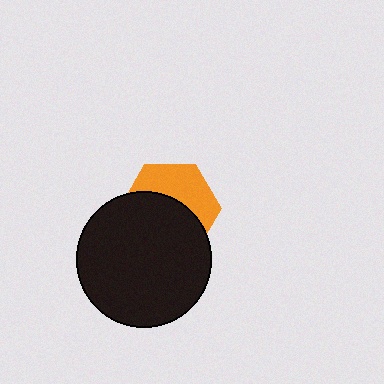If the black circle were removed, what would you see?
You would see the complete orange hexagon.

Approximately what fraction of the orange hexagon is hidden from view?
Roughly 57% of the orange hexagon is hidden behind the black circle.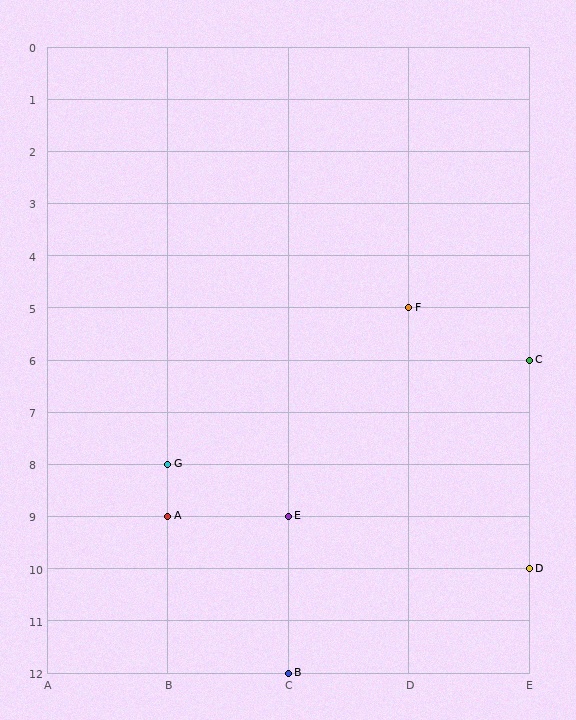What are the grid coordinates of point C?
Point C is at grid coordinates (E, 6).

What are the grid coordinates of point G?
Point G is at grid coordinates (B, 8).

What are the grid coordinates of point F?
Point F is at grid coordinates (D, 5).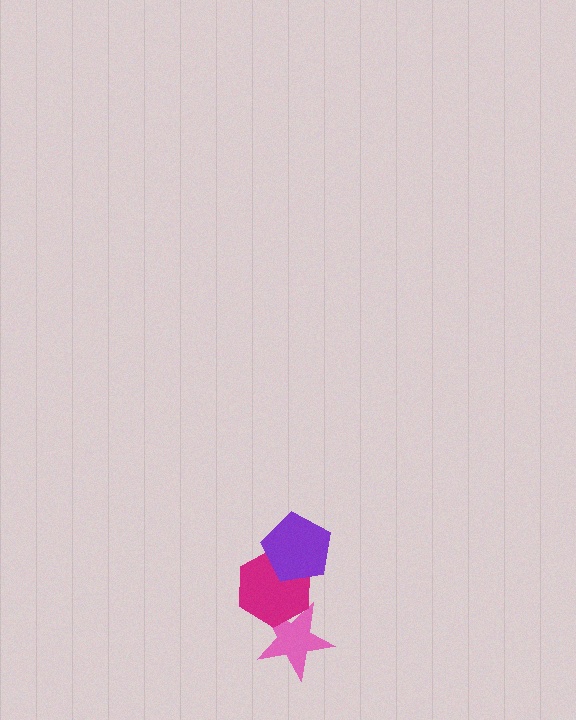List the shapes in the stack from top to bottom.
From top to bottom: the purple pentagon, the magenta hexagon, the pink star.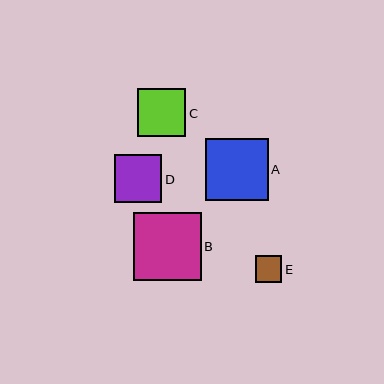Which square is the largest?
Square B is the largest with a size of approximately 68 pixels.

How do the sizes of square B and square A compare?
Square B and square A are approximately the same size.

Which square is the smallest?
Square E is the smallest with a size of approximately 27 pixels.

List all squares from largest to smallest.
From largest to smallest: B, A, C, D, E.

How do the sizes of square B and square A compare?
Square B and square A are approximately the same size.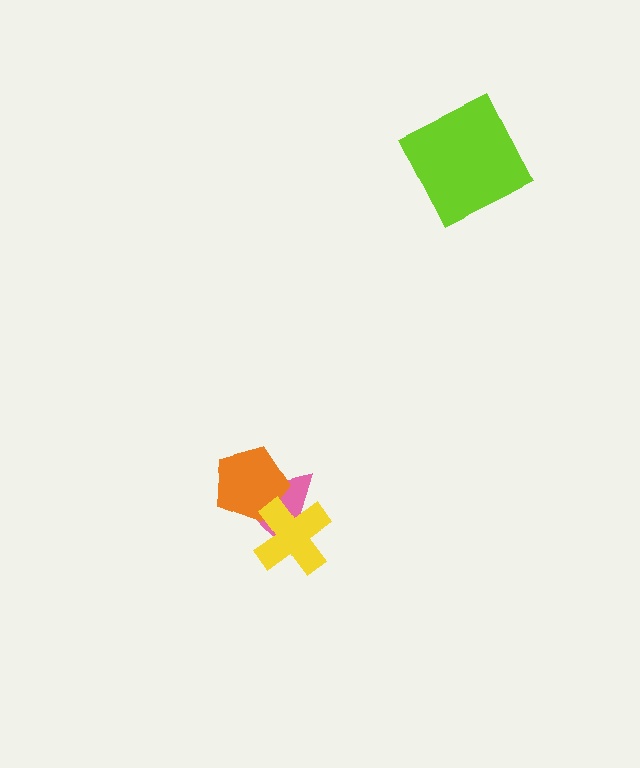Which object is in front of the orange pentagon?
The yellow cross is in front of the orange pentagon.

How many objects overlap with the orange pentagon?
2 objects overlap with the orange pentagon.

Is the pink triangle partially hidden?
Yes, it is partially covered by another shape.